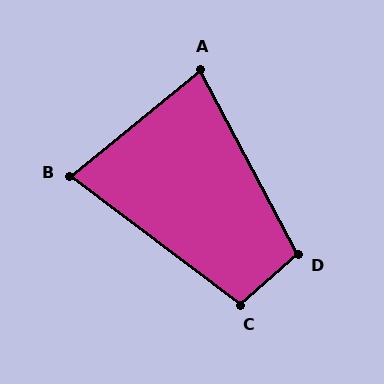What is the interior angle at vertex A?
Approximately 78 degrees (acute).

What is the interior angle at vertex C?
Approximately 102 degrees (obtuse).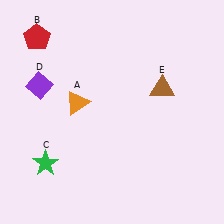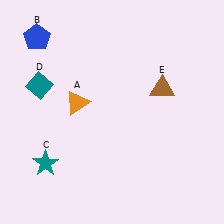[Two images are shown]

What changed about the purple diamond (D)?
In Image 1, D is purple. In Image 2, it changed to teal.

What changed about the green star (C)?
In Image 1, C is green. In Image 2, it changed to teal.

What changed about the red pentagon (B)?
In Image 1, B is red. In Image 2, it changed to blue.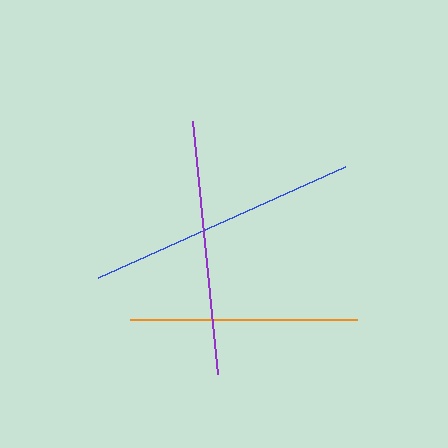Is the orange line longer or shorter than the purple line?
The purple line is longer than the orange line.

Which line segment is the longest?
The blue line is the longest at approximately 271 pixels.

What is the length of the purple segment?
The purple segment is approximately 254 pixels long.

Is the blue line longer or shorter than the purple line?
The blue line is longer than the purple line.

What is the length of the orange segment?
The orange segment is approximately 227 pixels long.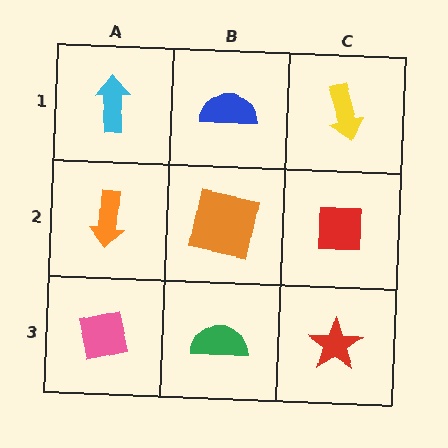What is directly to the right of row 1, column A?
A blue semicircle.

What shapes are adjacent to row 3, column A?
An orange arrow (row 2, column A), a green semicircle (row 3, column B).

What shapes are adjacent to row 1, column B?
An orange square (row 2, column B), a cyan arrow (row 1, column A), a yellow arrow (row 1, column C).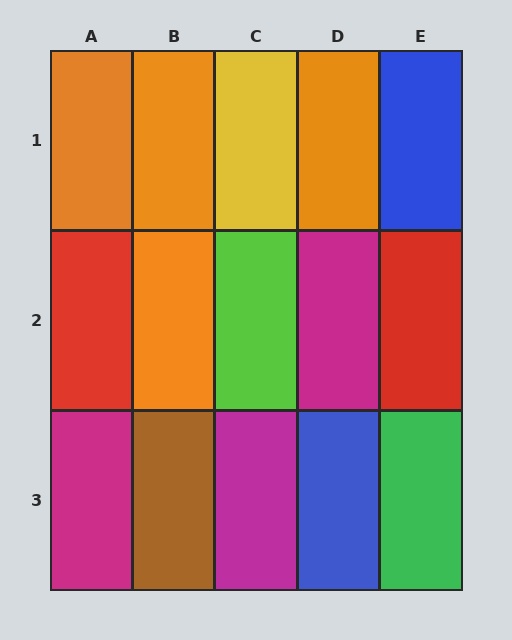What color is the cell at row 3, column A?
Magenta.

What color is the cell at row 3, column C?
Magenta.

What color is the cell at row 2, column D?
Magenta.